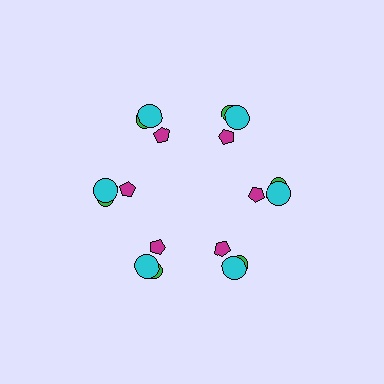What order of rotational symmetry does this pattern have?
This pattern has 6-fold rotational symmetry.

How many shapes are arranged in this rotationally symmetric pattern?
There are 18 shapes, arranged in 6 groups of 3.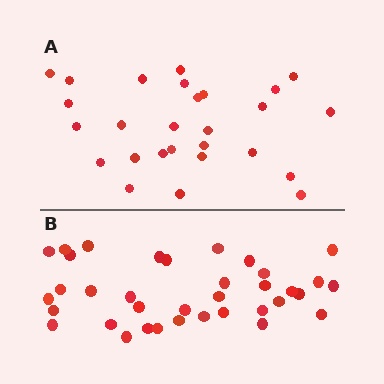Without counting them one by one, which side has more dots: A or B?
Region B (the bottom region) has more dots.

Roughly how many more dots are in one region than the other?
Region B has roughly 8 or so more dots than region A.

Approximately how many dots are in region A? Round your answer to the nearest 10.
About 30 dots. (The exact count is 27, which rounds to 30.)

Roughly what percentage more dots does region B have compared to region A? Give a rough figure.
About 35% more.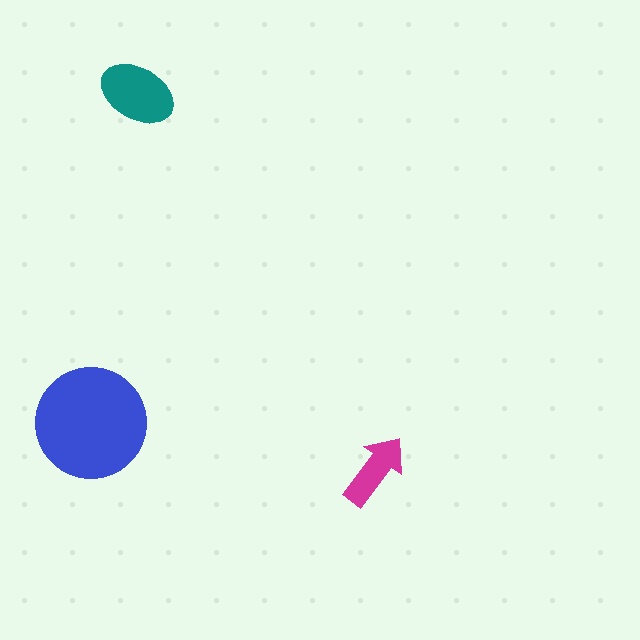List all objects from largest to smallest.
The blue circle, the teal ellipse, the magenta arrow.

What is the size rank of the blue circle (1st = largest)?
1st.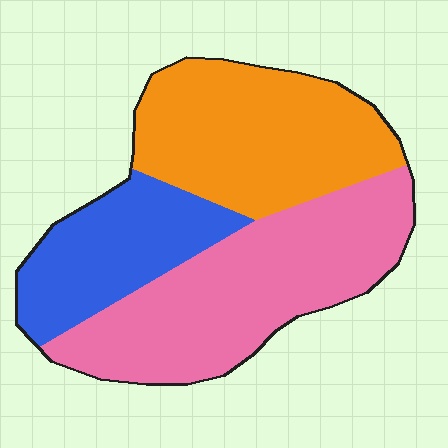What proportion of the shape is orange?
Orange takes up about one third (1/3) of the shape.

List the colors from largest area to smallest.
From largest to smallest: pink, orange, blue.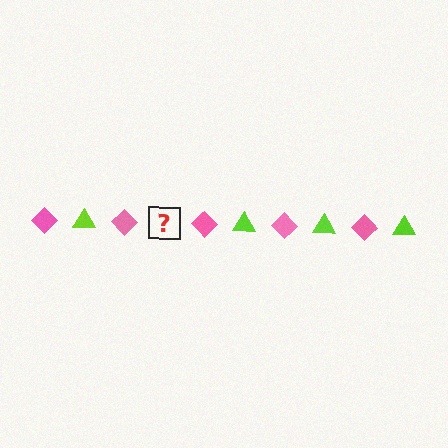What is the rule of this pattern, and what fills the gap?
The rule is that the pattern alternates between pink diamond and lime triangle. The gap should be filled with a lime triangle.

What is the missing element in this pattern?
The missing element is a lime triangle.